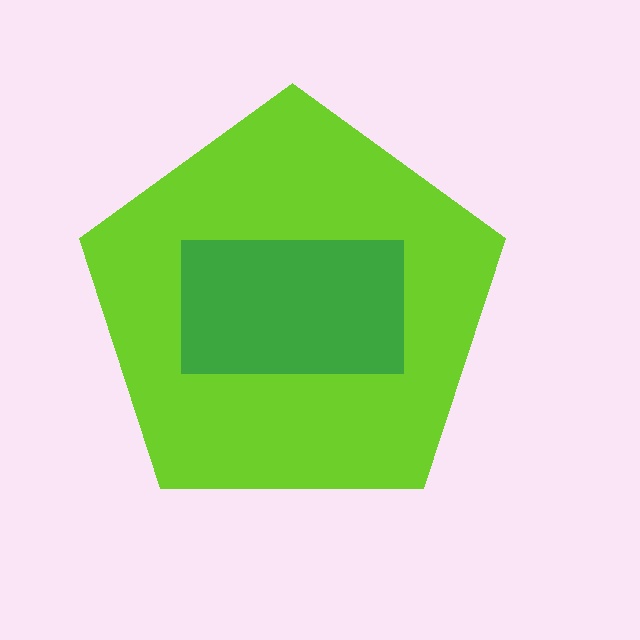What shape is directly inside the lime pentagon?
The green rectangle.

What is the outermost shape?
The lime pentagon.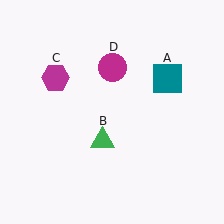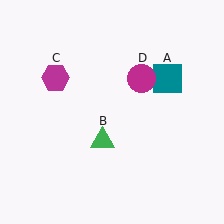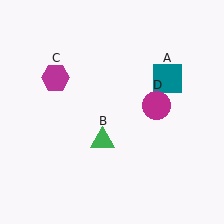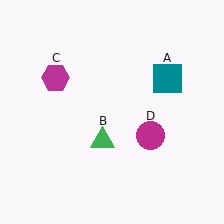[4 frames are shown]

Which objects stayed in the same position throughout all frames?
Teal square (object A) and green triangle (object B) and magenta hexagon (object C) remained stationary.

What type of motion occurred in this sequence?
The magenta circle (object D) rotated clockwise around the center of the scene.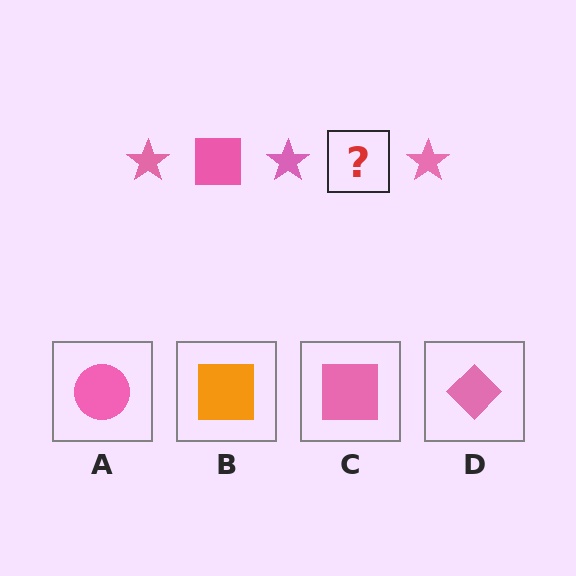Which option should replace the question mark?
Option C.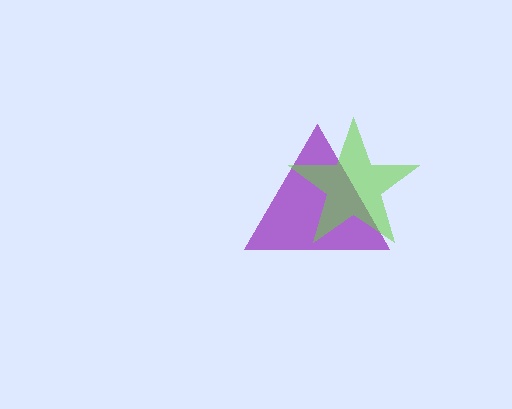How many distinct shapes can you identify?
There are 2 distinct shapes: a purple triangle, a lime star.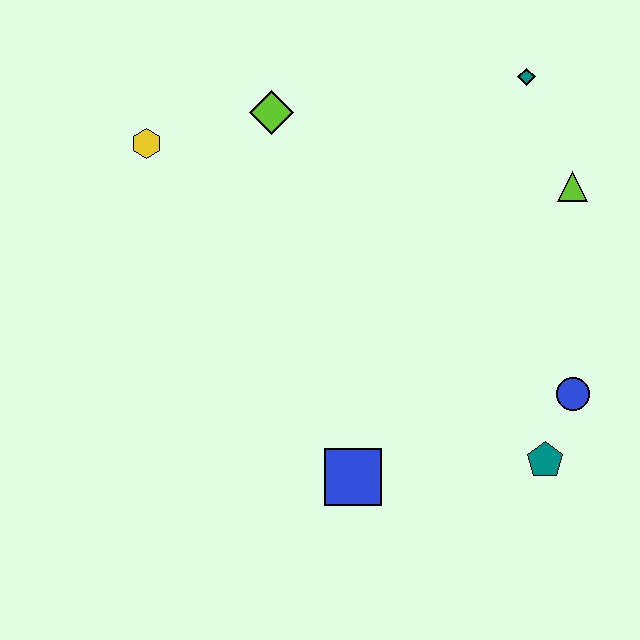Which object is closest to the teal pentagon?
The blue circle is closest to the teal pentagon.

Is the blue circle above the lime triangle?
No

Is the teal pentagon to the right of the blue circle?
No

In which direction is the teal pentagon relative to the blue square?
The teal pentagon is to the right of the blue square.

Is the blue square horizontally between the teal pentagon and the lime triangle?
No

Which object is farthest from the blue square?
The teal diamond is farthest from the blue square.